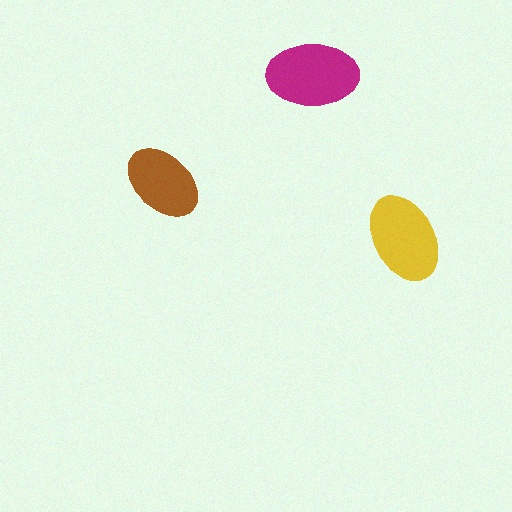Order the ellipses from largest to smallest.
the magenta one, the yellow one, the brown one.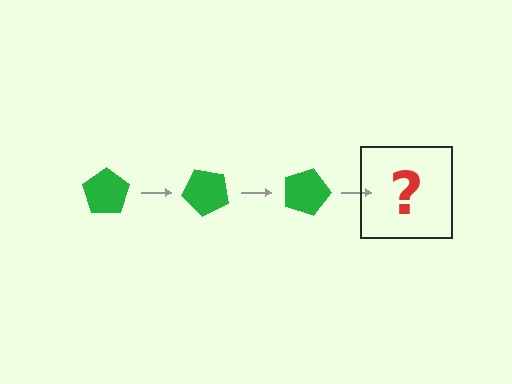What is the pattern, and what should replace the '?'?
The pattern is that the pentagon rotates 45 degrees each step. The '?' should be a green pentagon rotated 135 degrees.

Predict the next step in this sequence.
The next step is a green pentagon rotated 135 degrees.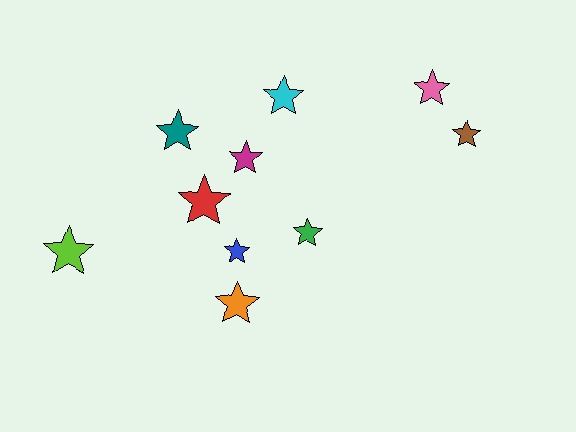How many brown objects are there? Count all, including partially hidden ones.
There is 1 brown object.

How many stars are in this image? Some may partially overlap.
There are 10 stars.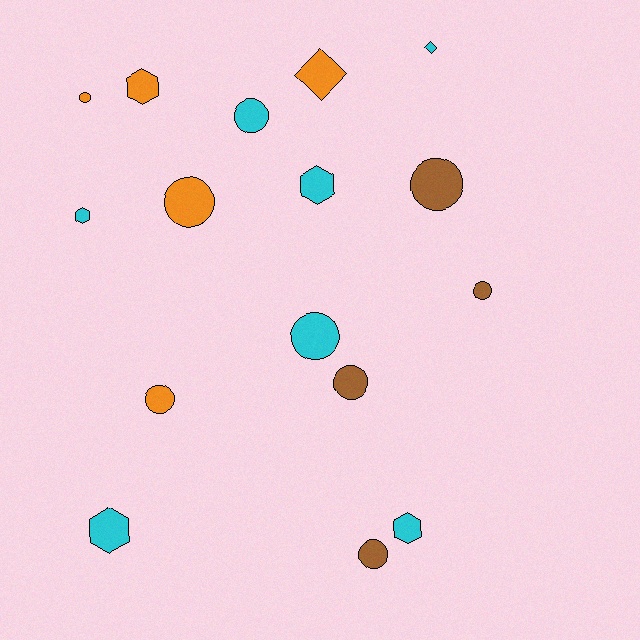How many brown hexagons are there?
There are no brown hexagons.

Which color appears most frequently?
Cyan, with 7 objects.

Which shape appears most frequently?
Circle, with 9 objects.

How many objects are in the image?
There are 16 objects.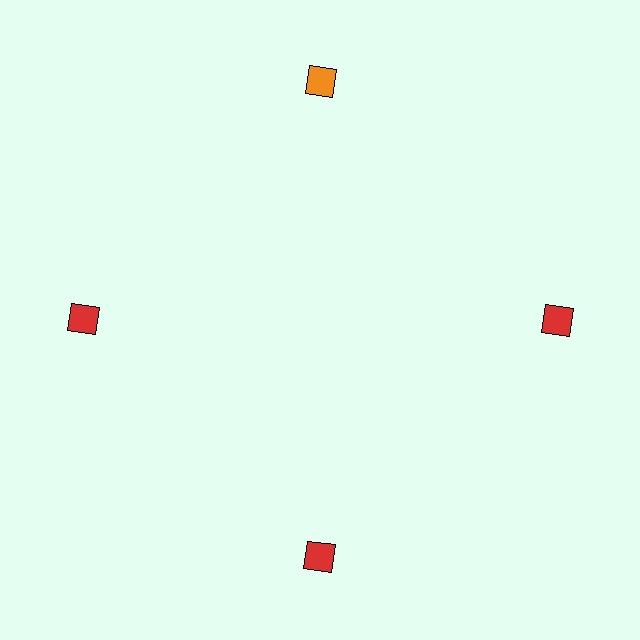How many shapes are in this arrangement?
There are 4 shapes arranged in a ring pattern.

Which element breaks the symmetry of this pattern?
The orange diamond at roughly the 12 o'clock position breaks the symmetry. All other shapes are red diamonds.